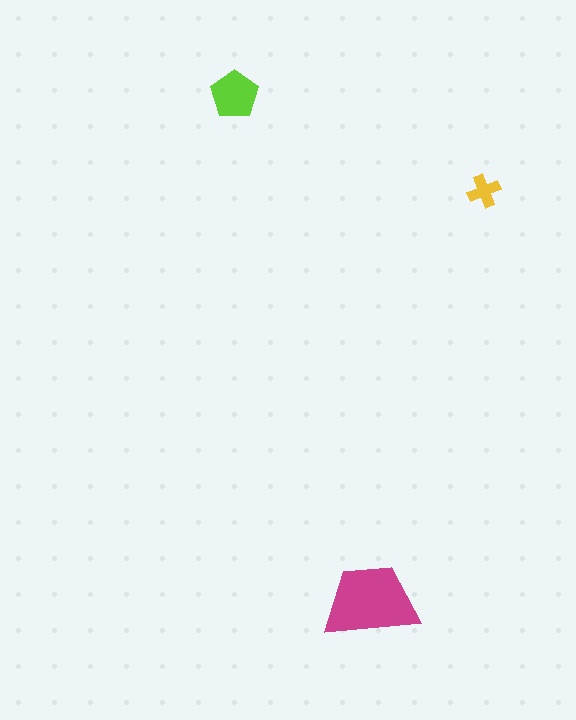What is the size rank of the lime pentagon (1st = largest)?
2nd.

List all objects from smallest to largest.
The yellow cross, the lime pentagon, the magenta trapezoid.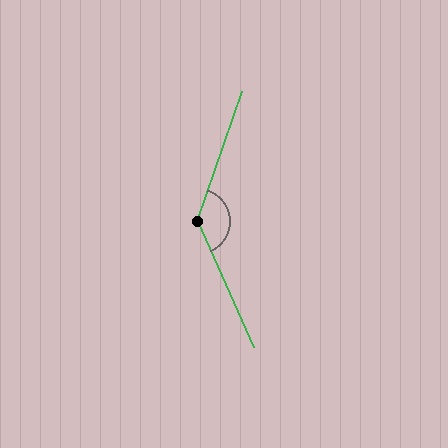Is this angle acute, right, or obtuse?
It is obtuse.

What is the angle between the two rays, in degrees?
Approximately 137 degrees.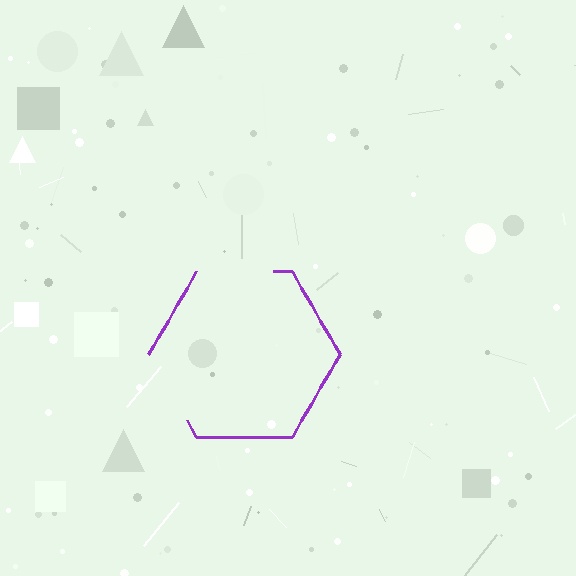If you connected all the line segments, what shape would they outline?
They would outline a hexagon.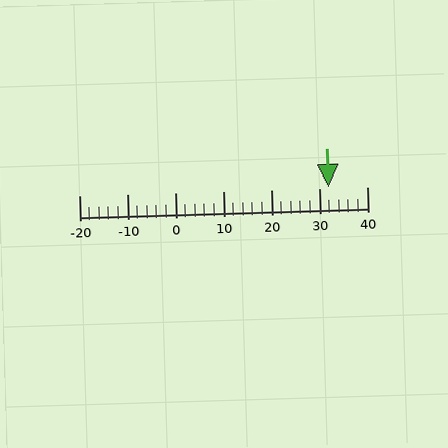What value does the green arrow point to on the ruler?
The green arrow points to approximately 32.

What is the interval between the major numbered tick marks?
The major tick marks are spaced 10 units apart.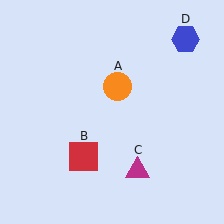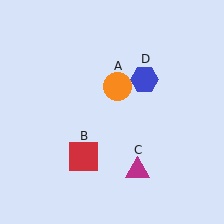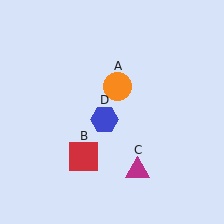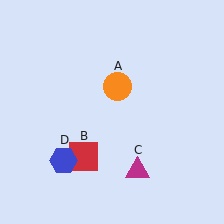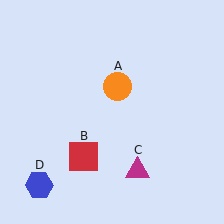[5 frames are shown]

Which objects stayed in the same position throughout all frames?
Orange circle (object A) and red square (object B) and magenta triangle (object C) remained stationary.